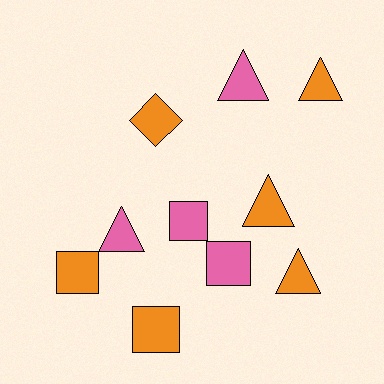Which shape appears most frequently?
Triangle, with 5 objects.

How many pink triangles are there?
There are 2 pink triangles.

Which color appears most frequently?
Orange, with 6 objects.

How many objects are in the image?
There are 10 objects.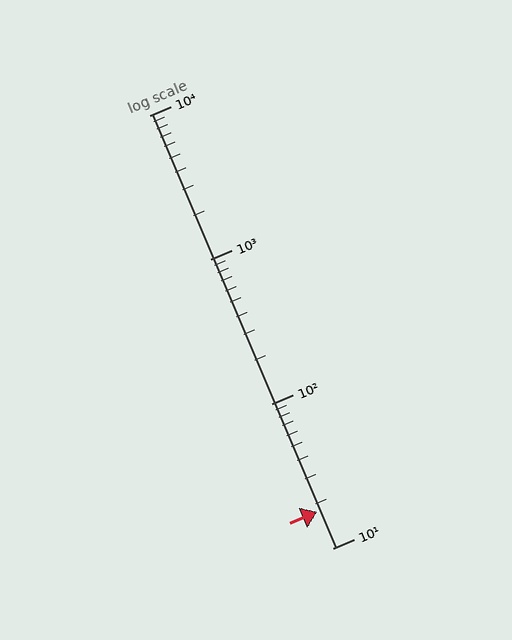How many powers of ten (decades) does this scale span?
The scale spans 3 decades, from 10 to 10000.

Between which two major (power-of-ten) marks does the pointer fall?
The pointer is between 10 and 100.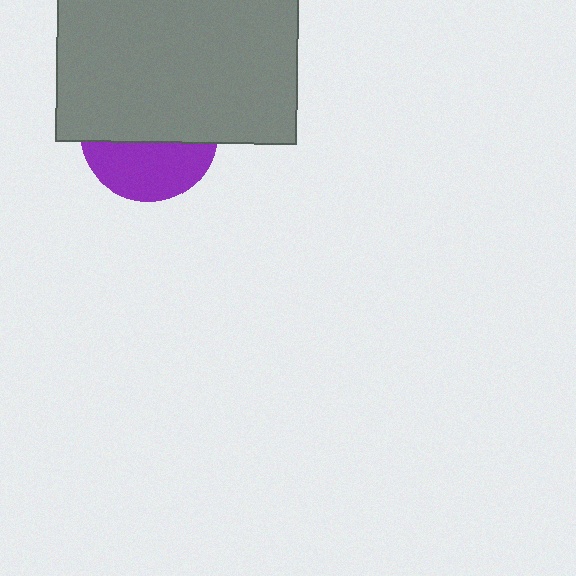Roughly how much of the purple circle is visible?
A small part of it is visible (roughly 40%).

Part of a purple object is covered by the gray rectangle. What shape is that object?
It is a circle.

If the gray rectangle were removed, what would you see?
You would see the complete purple circle.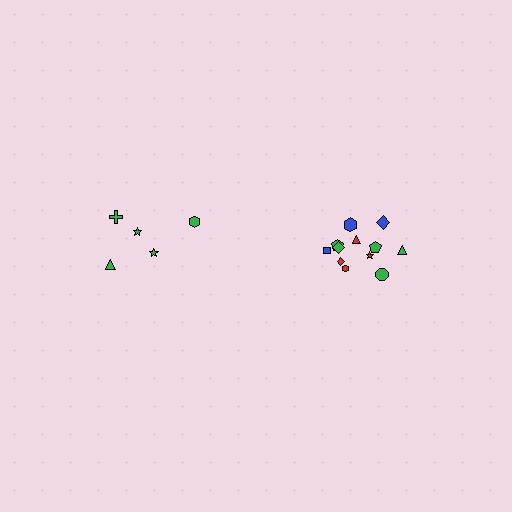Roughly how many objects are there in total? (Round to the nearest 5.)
Roughly 15 objects in total.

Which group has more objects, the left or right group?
The right group.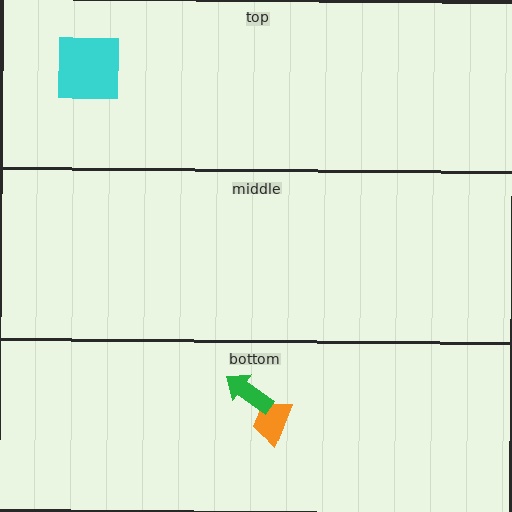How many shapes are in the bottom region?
2.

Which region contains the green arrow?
The bottom region.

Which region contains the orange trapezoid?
The bottom region.